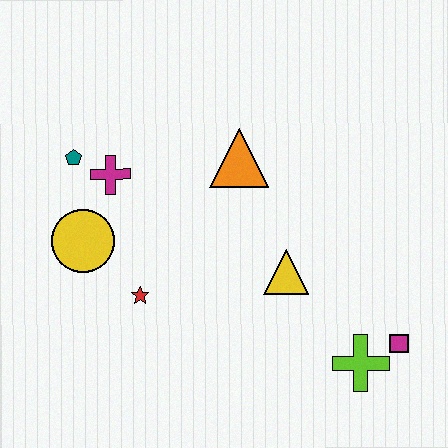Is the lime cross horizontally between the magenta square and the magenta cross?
Yes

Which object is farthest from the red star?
The magenta square is farthest from the red star.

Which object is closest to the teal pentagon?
The magenta cross is closest to the teal pentagon.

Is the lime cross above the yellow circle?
No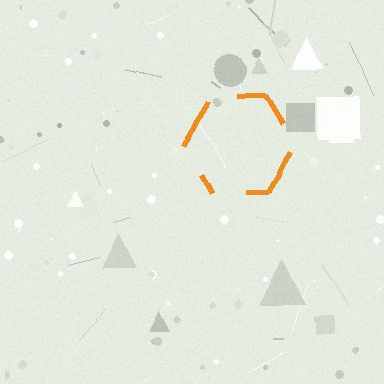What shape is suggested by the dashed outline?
The dashed outline suggests a hexagon.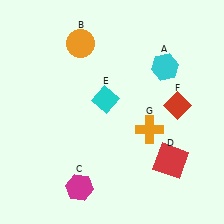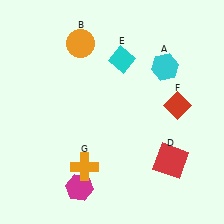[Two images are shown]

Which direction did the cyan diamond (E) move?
The cyan diamond (E) moved up.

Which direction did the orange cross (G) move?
The orange cross (G) moved left.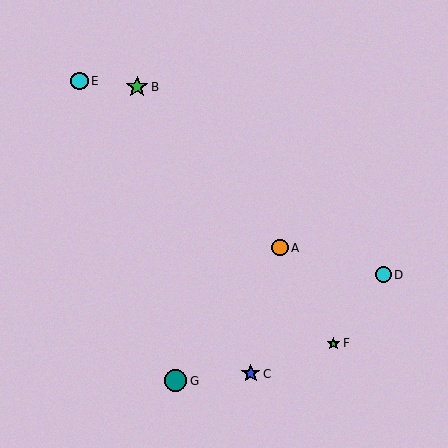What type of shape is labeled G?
Shape G is a teal circle.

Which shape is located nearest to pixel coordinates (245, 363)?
The blue star (labeled C) at (251, 374) is nearest to that location.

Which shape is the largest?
The teal circle (labeled G) is the largest.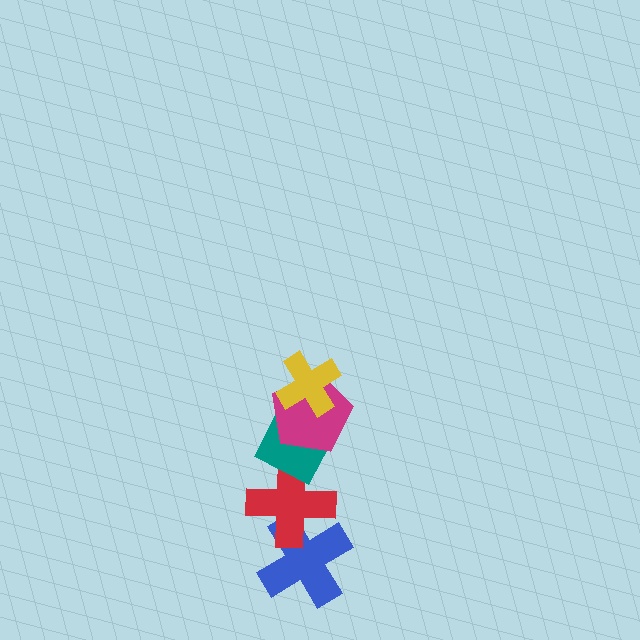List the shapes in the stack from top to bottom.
From top to bottom: the yellow cross, the magenta pentagon, the teal diamond, the red cross, the blue cross.